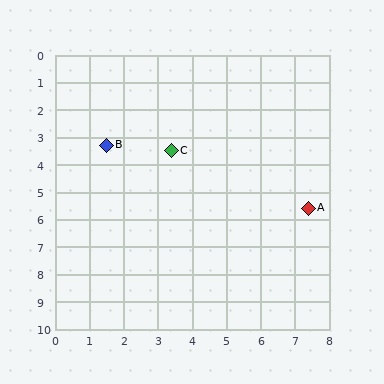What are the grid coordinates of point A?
Point A is at approximately (7.4, 5.6).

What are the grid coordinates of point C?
Point C is at approximately (3.4, 3.5).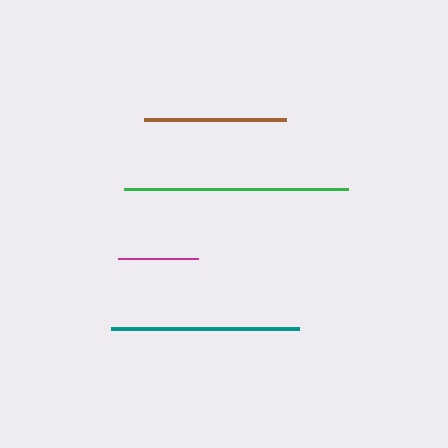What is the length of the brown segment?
The brown segment is approximately 142 pixels long.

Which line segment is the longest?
The green line is the longest at approximately 224 pixels.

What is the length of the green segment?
The green segment is approximately 224 pixels long.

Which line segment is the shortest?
The magenta line is the shortest at approximately 80 pixels.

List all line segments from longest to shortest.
From longest to shortest: green, teal, brown, magenta.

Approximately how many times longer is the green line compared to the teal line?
The green line is approximately 1.2 times the length of the teal line.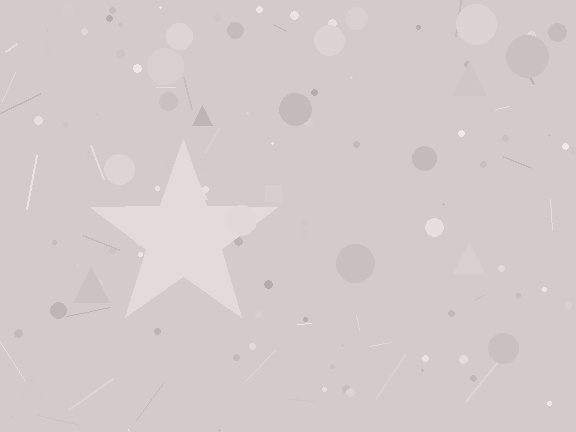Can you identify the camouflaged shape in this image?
The camouflaged shape is a star.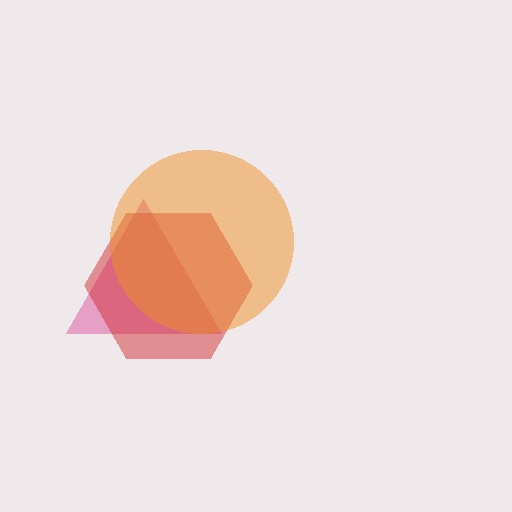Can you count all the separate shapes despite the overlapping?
Yes, there are 3 separate shapes.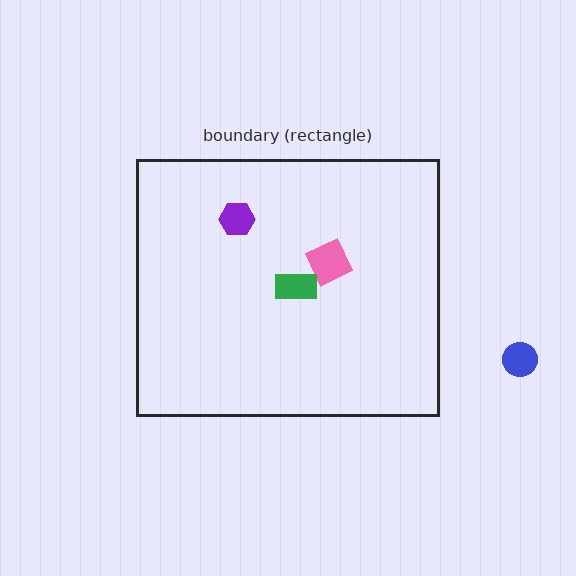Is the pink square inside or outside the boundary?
Inside.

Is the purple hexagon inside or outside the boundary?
Inside.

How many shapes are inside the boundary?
3 inside, 1 outside.